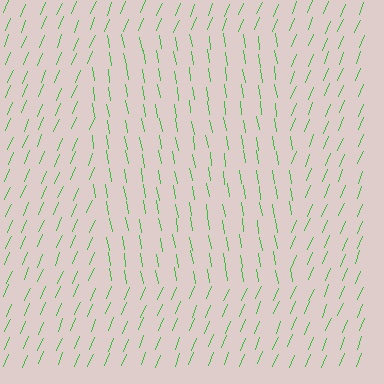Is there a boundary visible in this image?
Yes, there is a texture boundary formed by a change in line orientation.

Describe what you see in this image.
The image is filled with small green line segments. A rectangle region in the image has lines oriented differently from the surrounding lines, creating a visible texture boundary.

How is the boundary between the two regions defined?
The boundary is defined purely by a change in line orientation (approximately 32 degrees difference). All lines are the same color and thickness.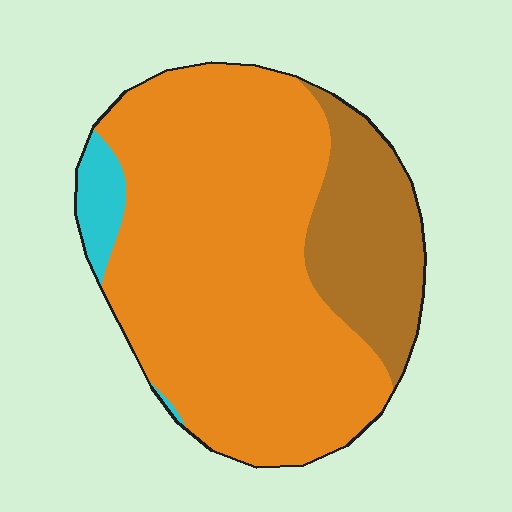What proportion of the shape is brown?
Brown takes up about one fifth (1/5) of the shape.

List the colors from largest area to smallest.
From largest to smallest: orange, brown, cyan.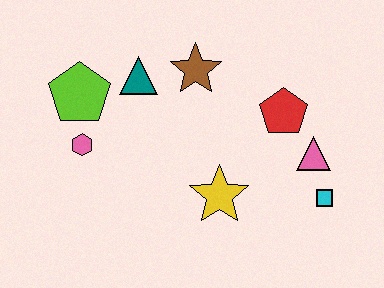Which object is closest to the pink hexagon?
The lime pentagon is closest to the pink hexagon.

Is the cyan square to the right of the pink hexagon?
Yes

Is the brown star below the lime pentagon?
No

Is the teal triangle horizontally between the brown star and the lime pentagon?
Yes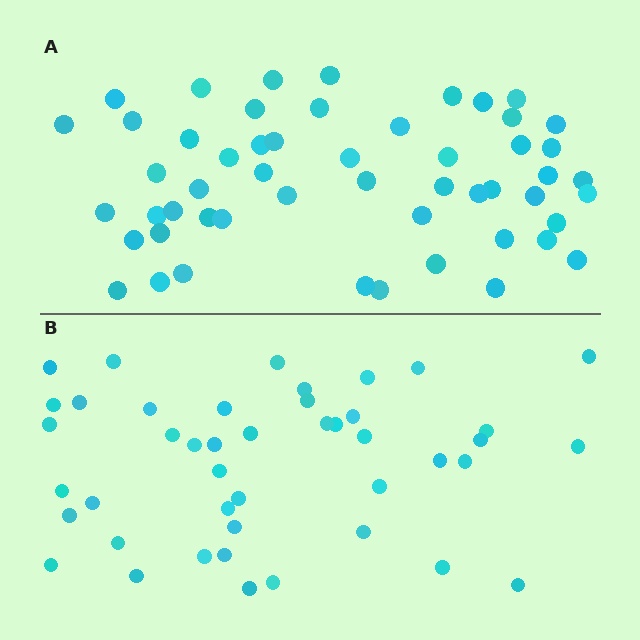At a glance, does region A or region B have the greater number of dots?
Region A (the top region) has more dots.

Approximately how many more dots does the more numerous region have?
Region A has roughly 8 or so more dots than region B.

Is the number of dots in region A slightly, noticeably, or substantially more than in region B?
Region A has only slightly more — the two regions are fairly close. The ratio is roughly 1.2 to 1.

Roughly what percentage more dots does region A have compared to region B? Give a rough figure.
About 20% more.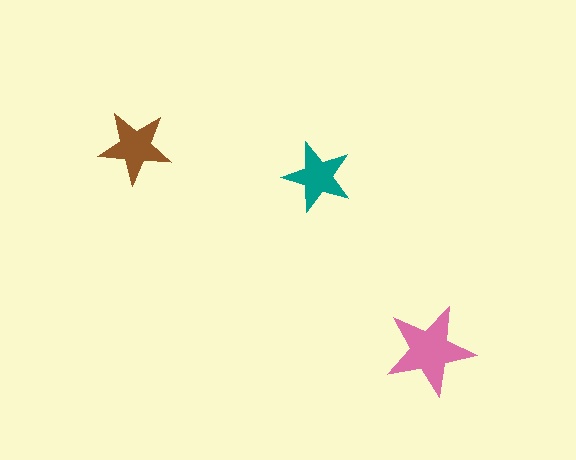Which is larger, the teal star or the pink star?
The pink one.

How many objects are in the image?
There are 3 objects in the image.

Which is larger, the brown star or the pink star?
The pink one.